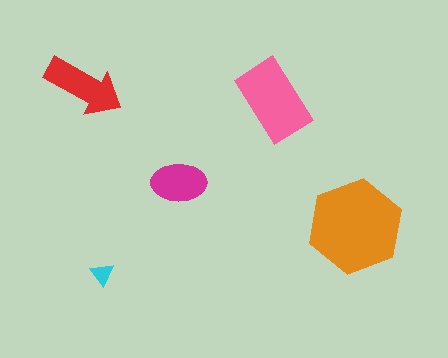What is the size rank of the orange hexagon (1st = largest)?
1st.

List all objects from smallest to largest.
The cyan triangle, the magenta ellipse, the red arrow, the pink rectangle, the orange hexagon.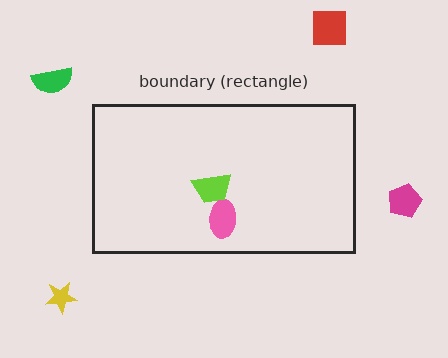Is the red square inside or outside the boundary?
Outside.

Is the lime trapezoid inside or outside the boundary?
Inside.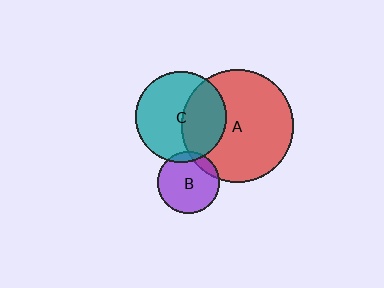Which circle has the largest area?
Circle A (red).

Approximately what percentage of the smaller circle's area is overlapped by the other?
Approximately 10%.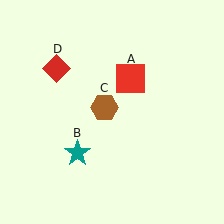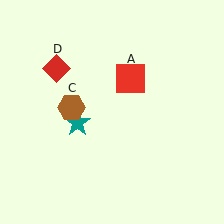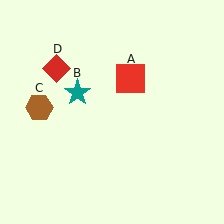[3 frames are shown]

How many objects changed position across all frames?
2 objects changed position: teal star (object B), brown hexagon (object C).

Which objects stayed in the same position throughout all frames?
Red square (object A) and red diamond (object D) remained stationary.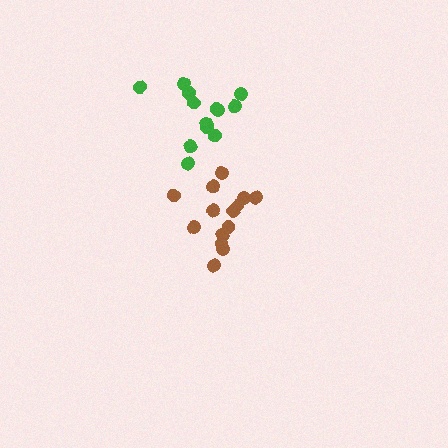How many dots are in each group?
Group 1: 13 dots, Group 2: 14 dots (27 total).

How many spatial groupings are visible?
There are 2 spatial groupings.